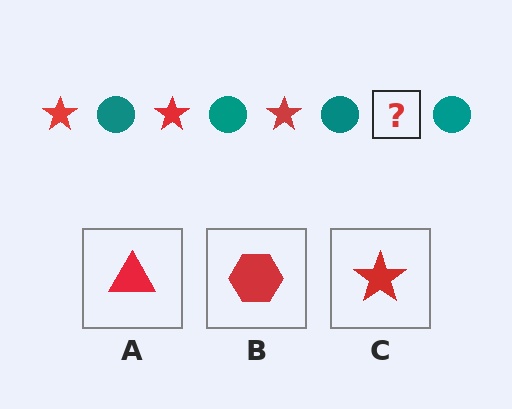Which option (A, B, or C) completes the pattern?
C.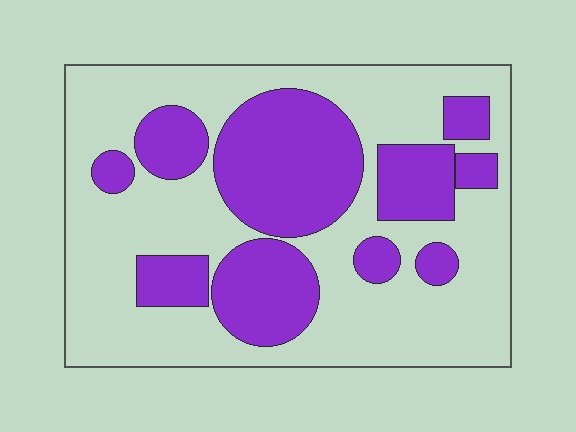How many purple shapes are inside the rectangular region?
10.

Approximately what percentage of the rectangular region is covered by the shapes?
Approximately 35%.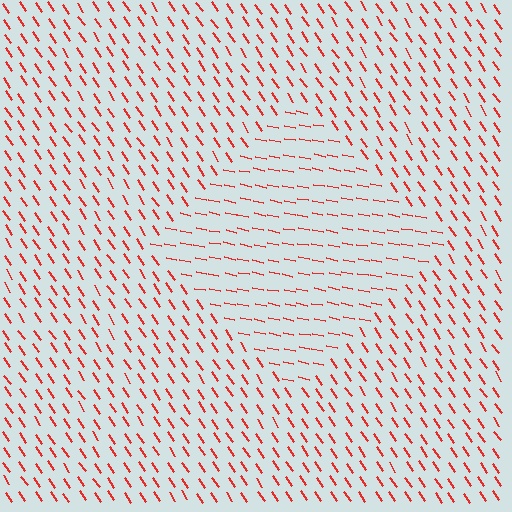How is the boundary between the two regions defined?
The boundary is defined purely by a change in line orientation (approximately 45 degrees difference). All lines are the same color and thickness.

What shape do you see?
I see a diamond.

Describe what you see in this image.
The image is filled with small red line segments. A diamond region in the image has lines oriented differently from the surrounding lines, creating a visible texture boundary.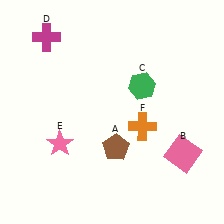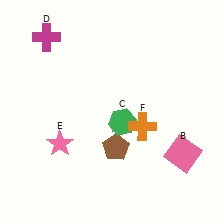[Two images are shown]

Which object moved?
The green hexagon (C) moved down.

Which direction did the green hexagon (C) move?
The green hexagon (C) moved down.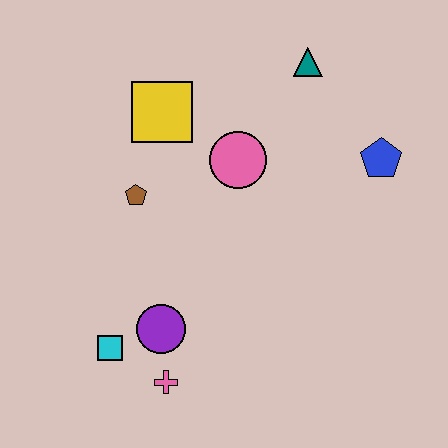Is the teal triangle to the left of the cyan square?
No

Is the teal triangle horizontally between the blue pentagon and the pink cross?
Yes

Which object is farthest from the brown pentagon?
The blue pentagon is farthest from the brown pentagon.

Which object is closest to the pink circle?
The yellow square is closest to the pink circle.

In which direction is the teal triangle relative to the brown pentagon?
The teal triangle is to the right of the brown pentagon.